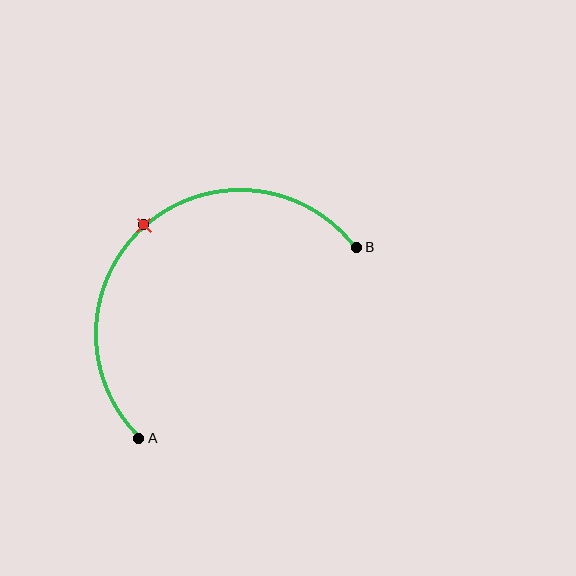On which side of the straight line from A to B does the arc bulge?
The arc bulges above and to the left of the straight line connecting A and B.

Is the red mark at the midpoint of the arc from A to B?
Yes. The red mark lies on the arc at equal arc-length from both A and B — it is the arc midpoint.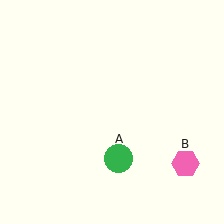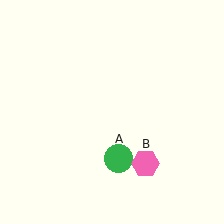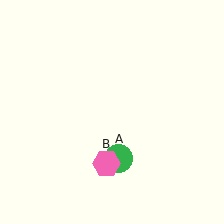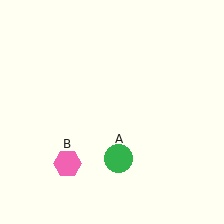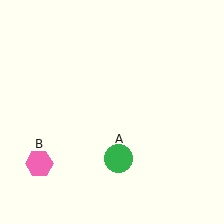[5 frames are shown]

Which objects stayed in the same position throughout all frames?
Green circle (object A) remained stationary.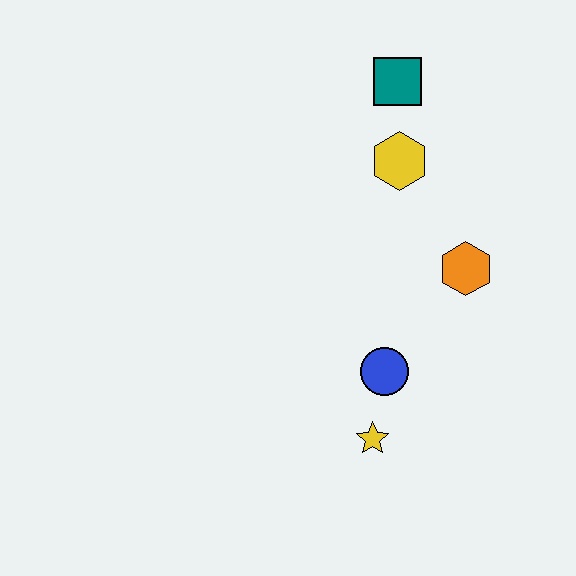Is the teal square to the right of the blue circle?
Yes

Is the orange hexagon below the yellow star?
No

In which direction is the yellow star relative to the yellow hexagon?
The yellow star is below the yellow hexagon.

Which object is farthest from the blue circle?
The teal square is farthest from the blue circle.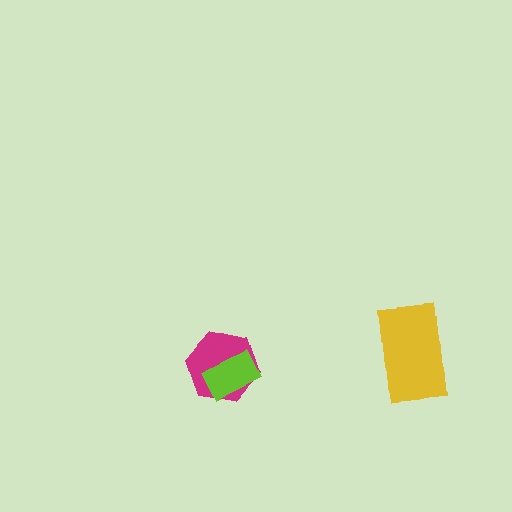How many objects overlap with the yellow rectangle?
0 objects overlap with the yellow rectangle.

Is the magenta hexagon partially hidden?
Yes, it is partially covered by another shape.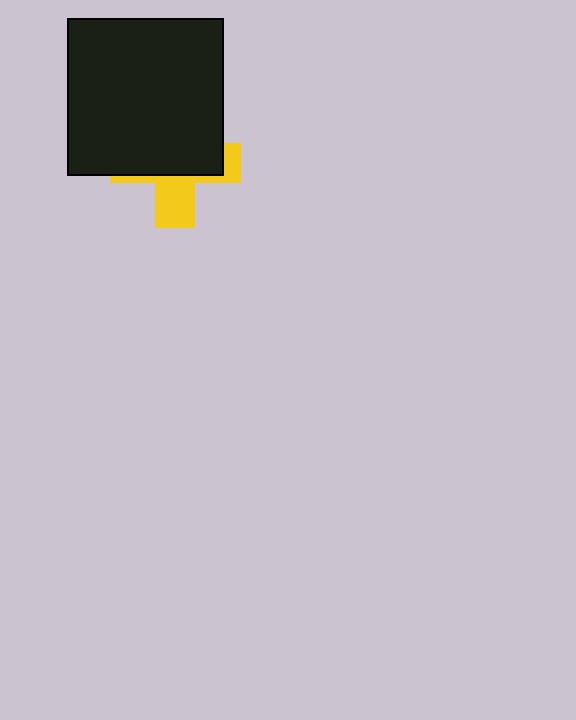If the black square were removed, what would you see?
You would see the complete yellow cross.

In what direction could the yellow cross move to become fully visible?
The yellow cross could move down. That would shift it out from behind the black square entirely.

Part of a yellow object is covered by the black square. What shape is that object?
It is a cross.